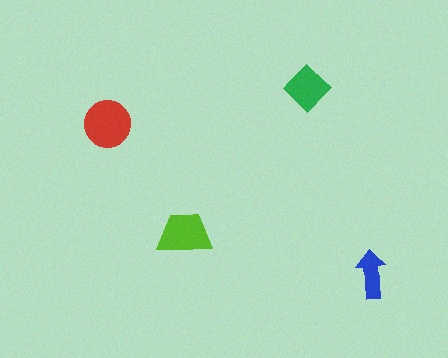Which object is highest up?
The green diamond is topmost.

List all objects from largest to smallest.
The red circle, the lime trapezoid, the green diamond, the blue arrow.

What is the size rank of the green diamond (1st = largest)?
3rd.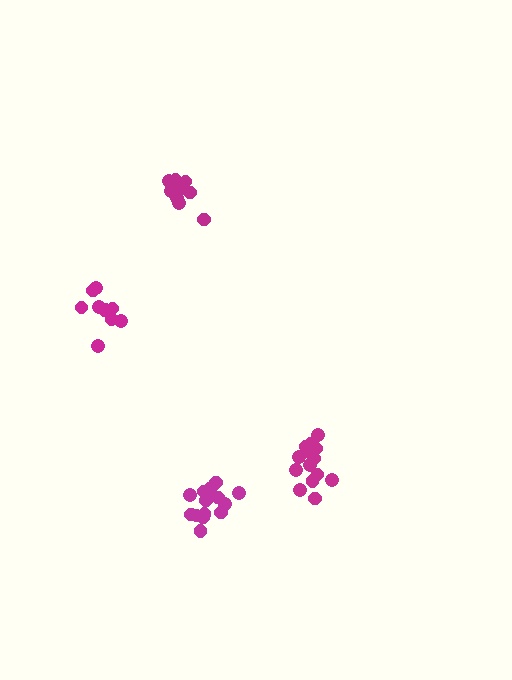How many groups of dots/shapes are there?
There are 4 groups.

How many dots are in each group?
Group 1: 10 dots, Group 2: 14 dots, Group 3: 15 dots, Group 4: 10 dots (49 total).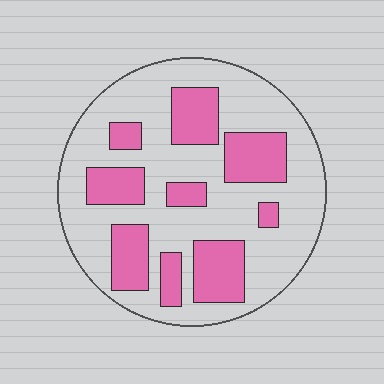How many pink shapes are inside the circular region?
9.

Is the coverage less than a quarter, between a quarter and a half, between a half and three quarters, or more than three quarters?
Between a quarter and a half.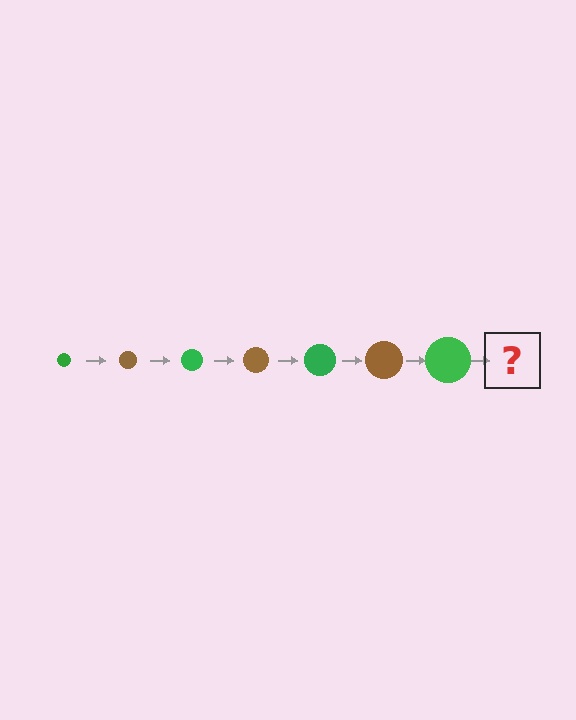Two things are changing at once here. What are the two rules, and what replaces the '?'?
The two rules are that the circle grows larger each step and the color cycles through green and brown. The '?' should be a brown circle, larger than the previous one.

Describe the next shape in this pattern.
It should be a brown circle, larger than the previous one.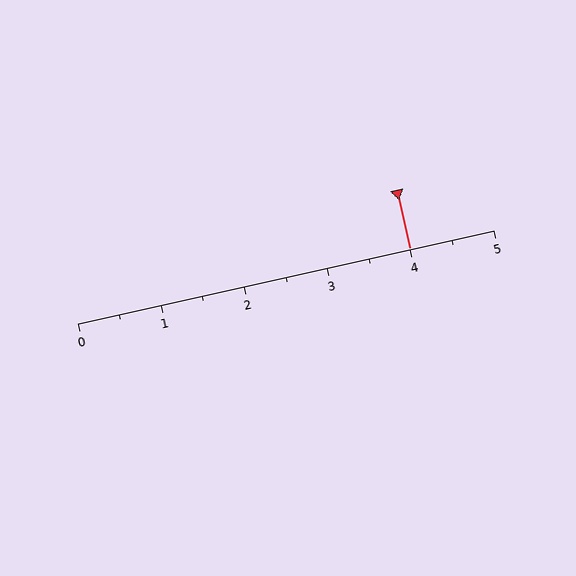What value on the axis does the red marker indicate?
The marker indicates approximately 4.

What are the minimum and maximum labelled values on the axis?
The axis runs from 0 to 5.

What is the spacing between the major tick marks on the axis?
The major ticks are spaced 1 apart.